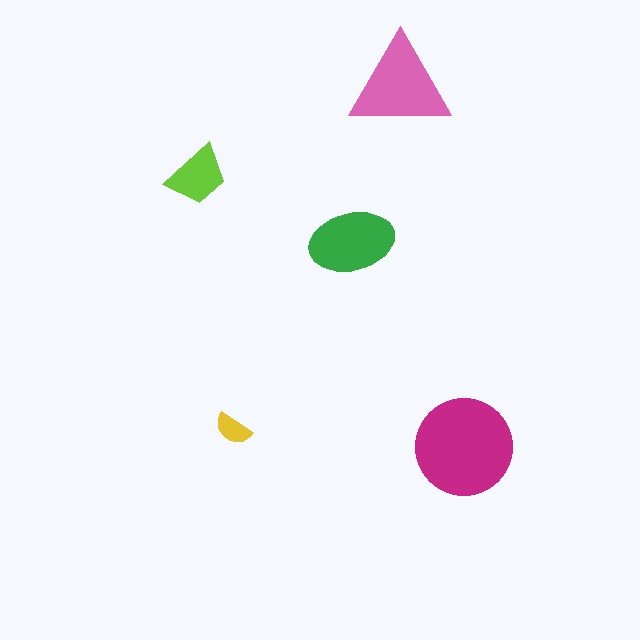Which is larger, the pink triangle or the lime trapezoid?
The pink triangle.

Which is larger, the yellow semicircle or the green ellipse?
The green ellipse.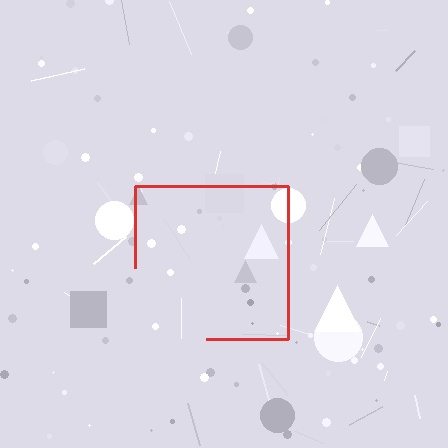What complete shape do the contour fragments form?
The contour fragments form a square.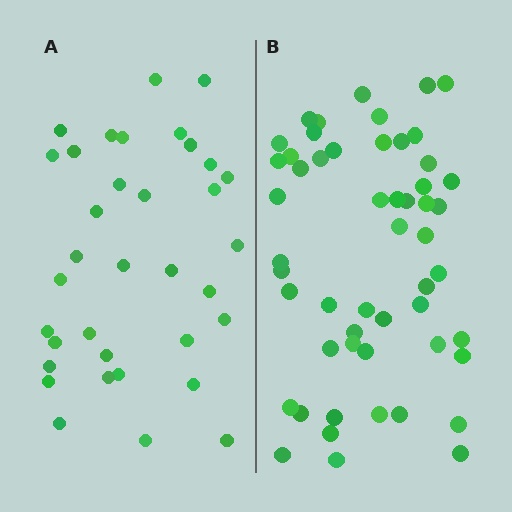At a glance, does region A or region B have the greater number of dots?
Region B (the right region) has more dots.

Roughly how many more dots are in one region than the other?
Region B has approximately 20 more dots than region A.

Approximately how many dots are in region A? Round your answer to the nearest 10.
About 40 dots. (The exact count is 35, which rounds to 40.)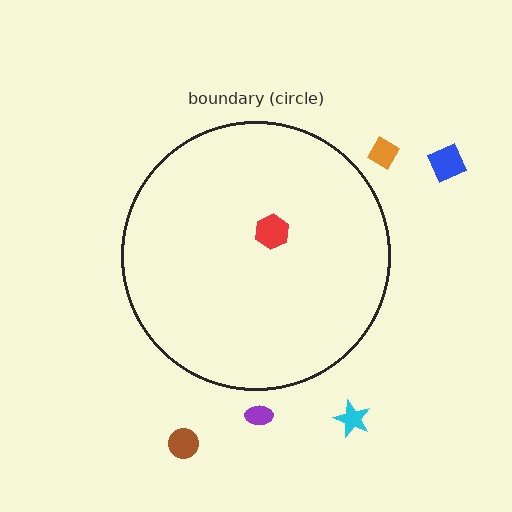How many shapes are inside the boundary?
1 inside, 5 outside.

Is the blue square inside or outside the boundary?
Outside.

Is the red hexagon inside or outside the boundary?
Inside.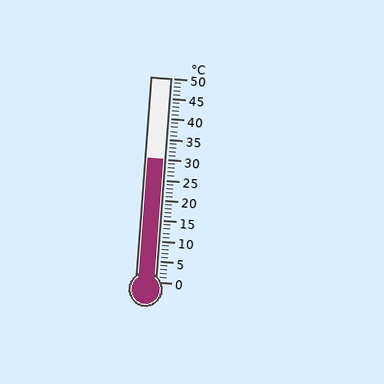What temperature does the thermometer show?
The thermometer shows approximately 30°C.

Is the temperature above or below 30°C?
The temperature is at 30°C.